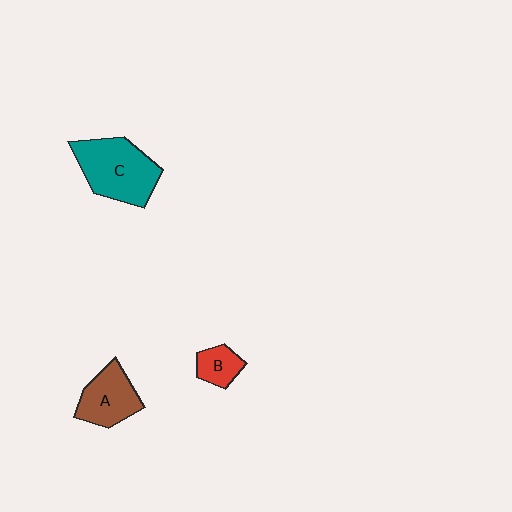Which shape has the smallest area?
Shape B (red).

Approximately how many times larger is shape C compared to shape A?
Approximately 1.5 times.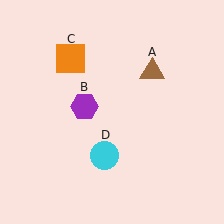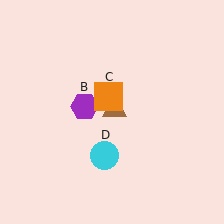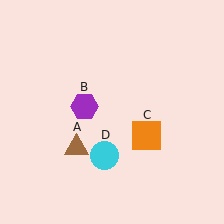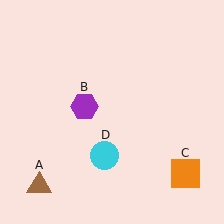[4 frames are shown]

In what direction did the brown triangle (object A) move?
The brown triangle (object A) moved down and to the left.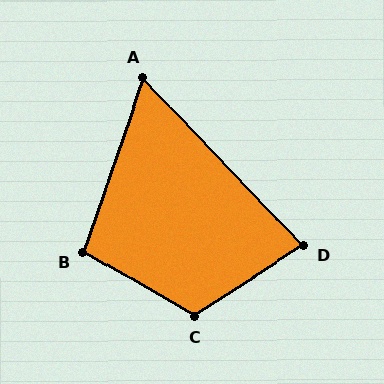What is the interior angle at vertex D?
Approximately 79 degrees (acute).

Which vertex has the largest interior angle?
C, at approximately 117 degrees.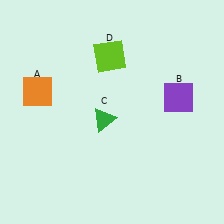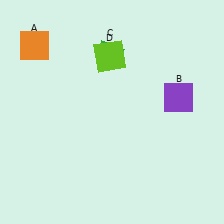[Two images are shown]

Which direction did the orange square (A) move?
The orange square (A) moved up.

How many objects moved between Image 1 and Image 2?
2 objects moved between the two images.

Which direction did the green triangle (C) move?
The green triangle (C) moved up.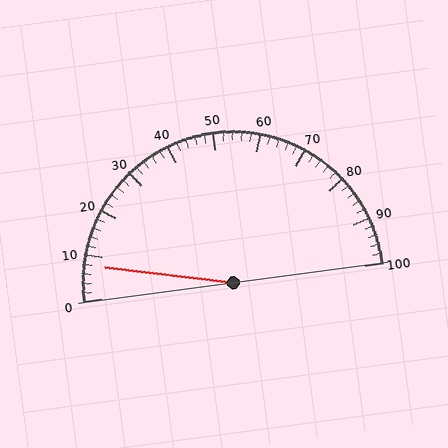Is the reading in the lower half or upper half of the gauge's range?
The reading is in the lower half of the range (0 to 100).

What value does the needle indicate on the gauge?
The needle indicates approximately 8.